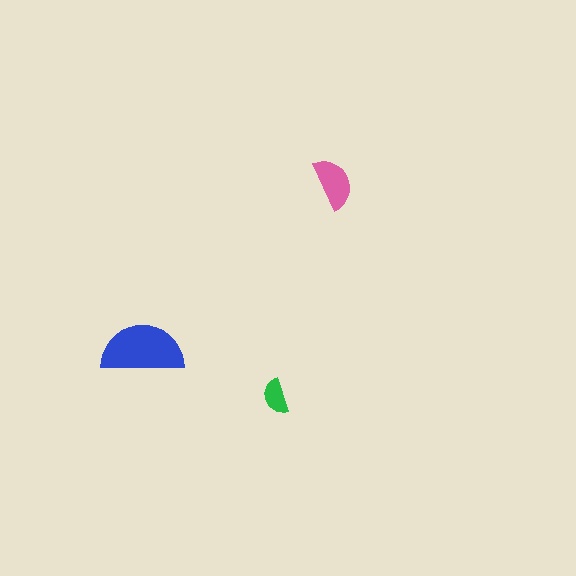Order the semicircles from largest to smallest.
the blue one, the pink one, the green one.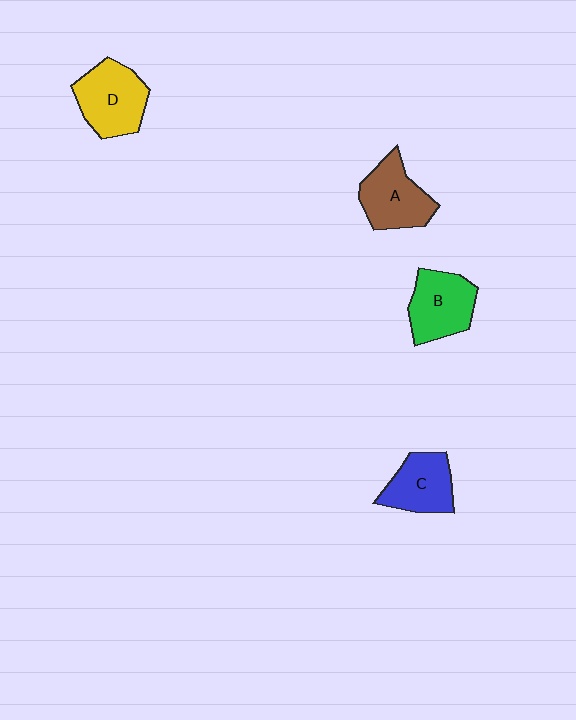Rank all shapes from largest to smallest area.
From largest to smallest: D (yellow), B (green), A (brown), C (blue).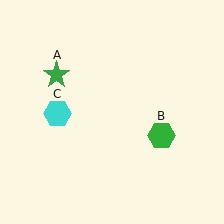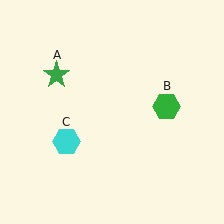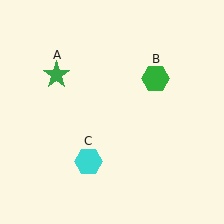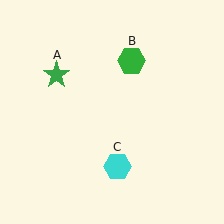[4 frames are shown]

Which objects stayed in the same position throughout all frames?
Green star (object A) remained stationary.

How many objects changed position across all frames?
2 objects changed position: green hexagon (object B), cyan hexagon (object C).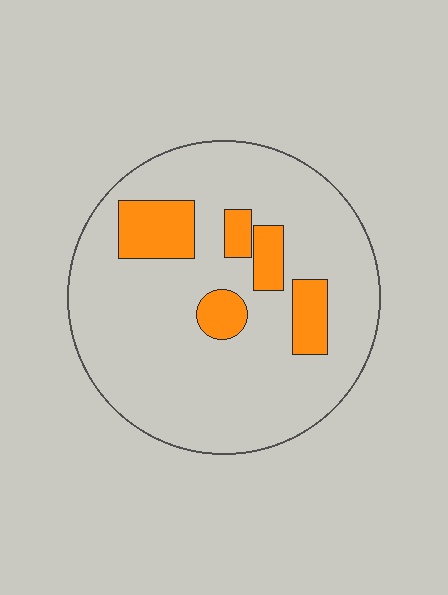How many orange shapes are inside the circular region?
5.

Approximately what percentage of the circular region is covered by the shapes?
Approximately 15%.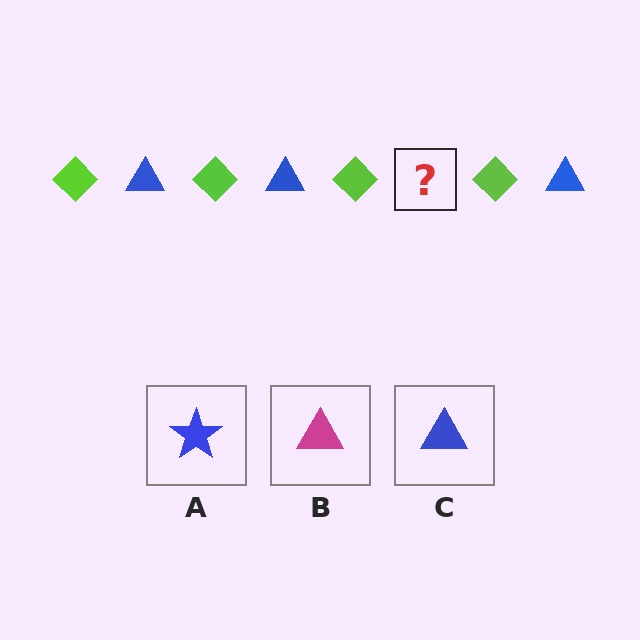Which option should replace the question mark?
Option C.